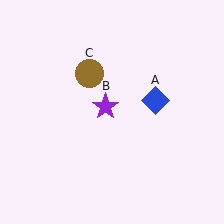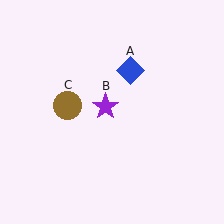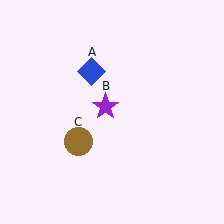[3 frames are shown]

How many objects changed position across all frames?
2 objects changed position: blue diamond (object A), brown circle (object C).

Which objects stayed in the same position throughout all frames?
Purple star (object B) remained stationary.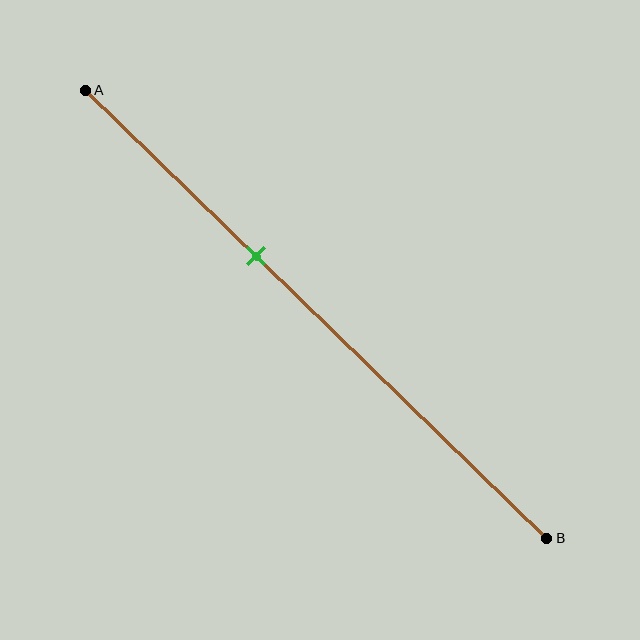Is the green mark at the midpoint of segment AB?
No, the mark is at about 35% from A, not at the 50% midpoint.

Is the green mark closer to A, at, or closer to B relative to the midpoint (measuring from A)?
The green mark is closer to point A than the midpoint of segment AB.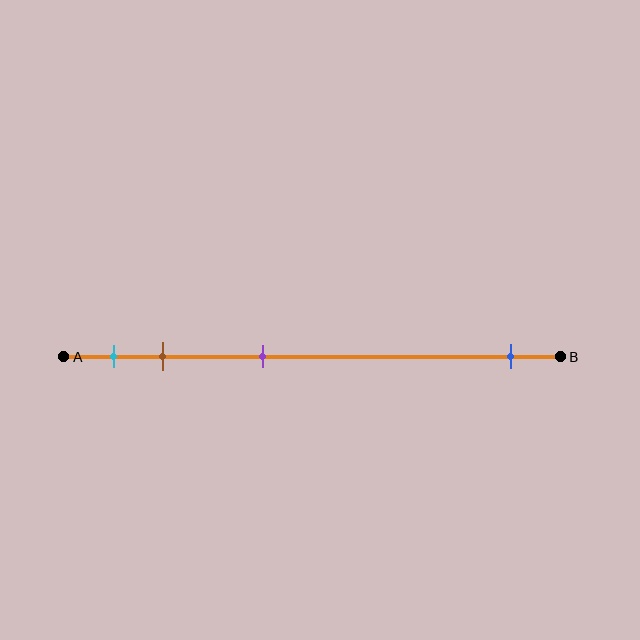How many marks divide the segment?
There are 4 marks dividing the segment.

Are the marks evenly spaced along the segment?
No, the marks are not evenly spaced.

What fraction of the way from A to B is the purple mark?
The purple mark is approximately 40% (0.4) of the way from A to B.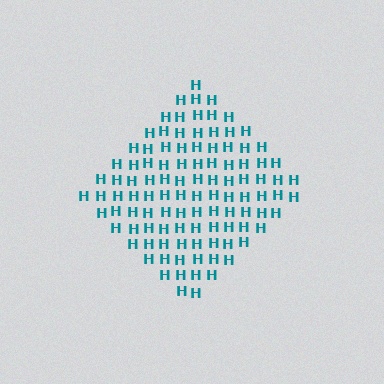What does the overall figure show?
The overall figure shows a diamond.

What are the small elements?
The small elements are letter H's.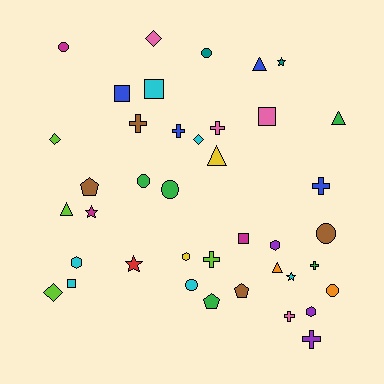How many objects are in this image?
There are 40 objects.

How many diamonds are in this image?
There are 4 diamonds.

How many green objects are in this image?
There are 5 green objects.